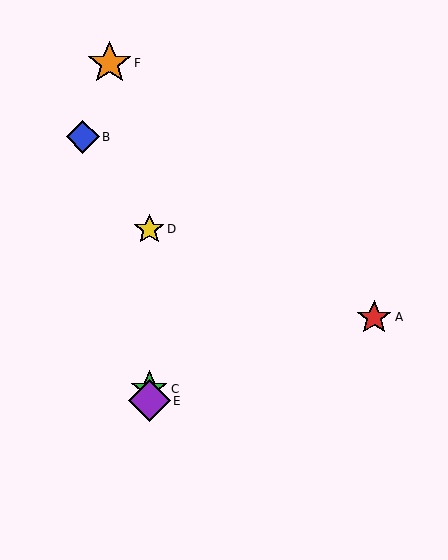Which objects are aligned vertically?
Objects C, D, E are aligned vertically.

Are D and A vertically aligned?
No, D is at x≈149 and A is at x≈374.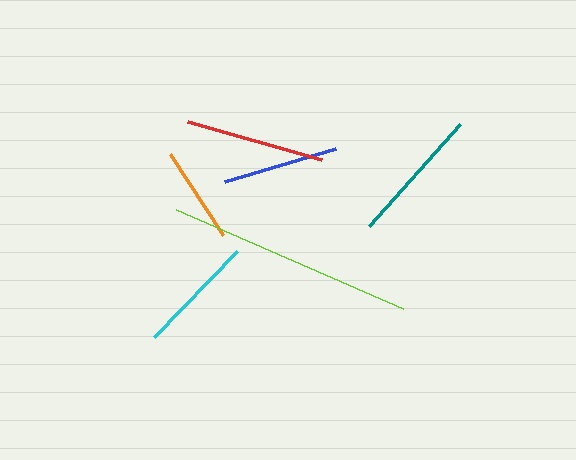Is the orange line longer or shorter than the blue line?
The blue line is longer than the orange line.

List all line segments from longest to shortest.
From longest to shortest: lime, red, teal, cyan, blue, orange.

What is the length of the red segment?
The red segment is approximately 139 pixels long.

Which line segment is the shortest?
The orange line is the shortest at approximately 97 pixels.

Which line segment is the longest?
The lime line is the longest at approximately 247 pixels.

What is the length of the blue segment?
The blue segment is approximately 117 pixels long.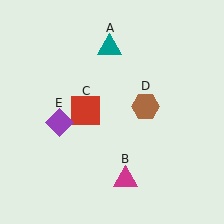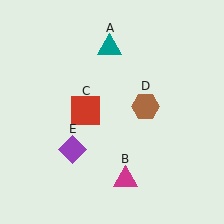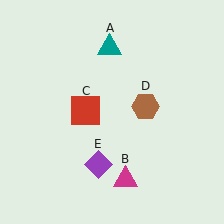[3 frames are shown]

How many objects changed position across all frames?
1 object changed position: purple diamond (object E).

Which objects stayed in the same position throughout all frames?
Teal triangle (object A) and magenta triangle (object B) and red square (object C) and brown hexagon (object D) remained stationary.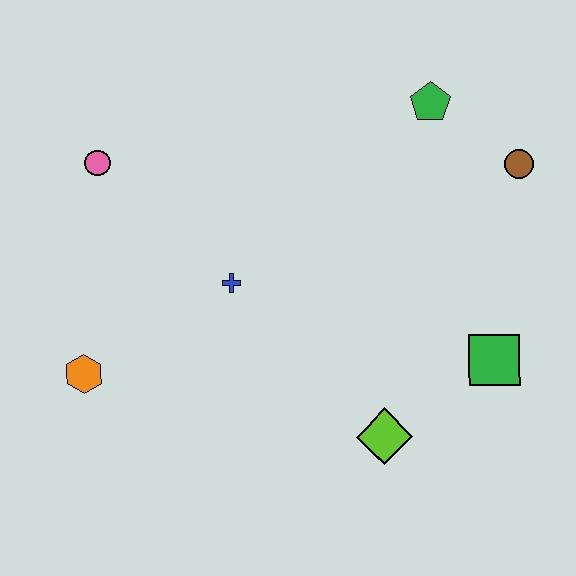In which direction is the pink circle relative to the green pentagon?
The pink circle is to the left of the green pentagon.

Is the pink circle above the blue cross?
Yes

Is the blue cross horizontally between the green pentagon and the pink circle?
Yes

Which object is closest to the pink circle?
The blue cross is closest to the pink circle.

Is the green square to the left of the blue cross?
No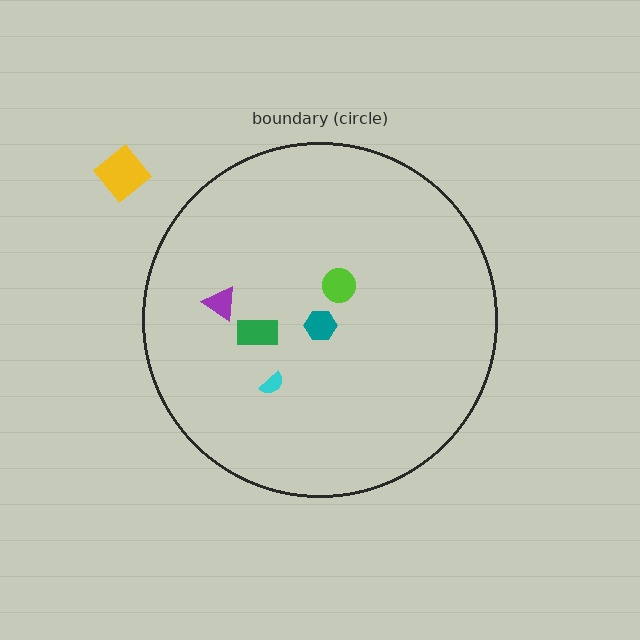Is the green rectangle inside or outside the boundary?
Inside.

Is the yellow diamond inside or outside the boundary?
Outside.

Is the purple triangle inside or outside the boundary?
Inside.